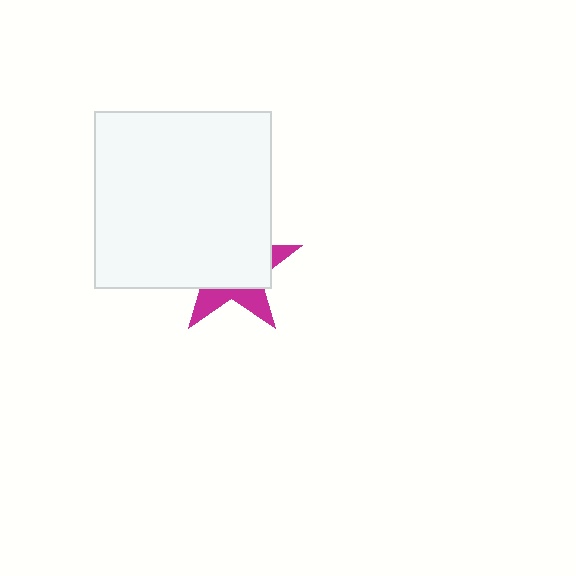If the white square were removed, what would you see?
You would see the complete magenta star.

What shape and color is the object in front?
The object in front is a white square.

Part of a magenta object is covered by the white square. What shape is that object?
It is a star.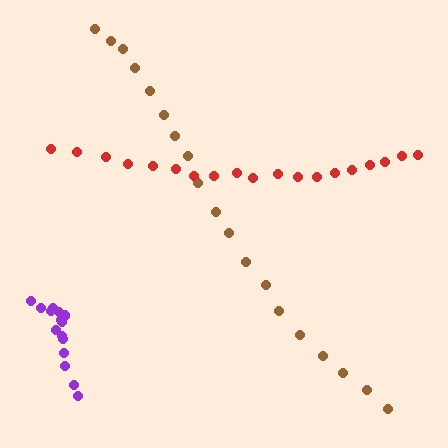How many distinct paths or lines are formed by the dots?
There are 3 distinct paths.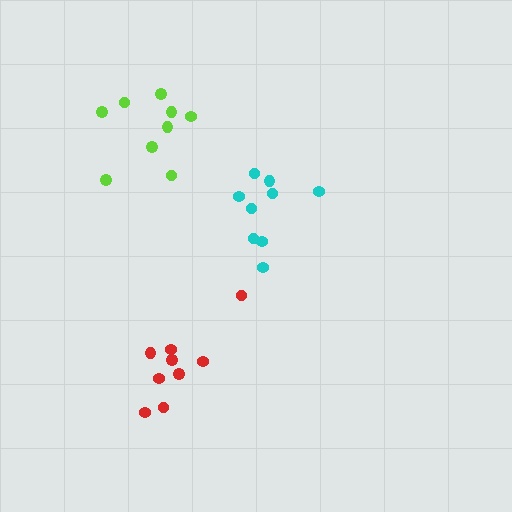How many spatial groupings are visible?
There are 3 spatial groupings.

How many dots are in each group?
Group 1: 9 dots, Group 2: 9 dots, Group 3: 9 dots (27 total).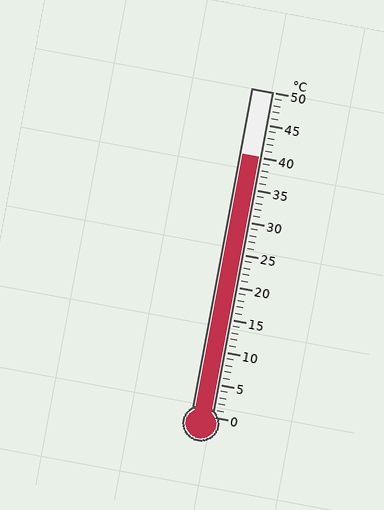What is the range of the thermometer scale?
The thermometer scale ranges from 0°C to 50°C.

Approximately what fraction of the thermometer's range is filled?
The thermometer is filled to approximately 80% of its range.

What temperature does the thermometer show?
The thermometer shows approximately 40°C.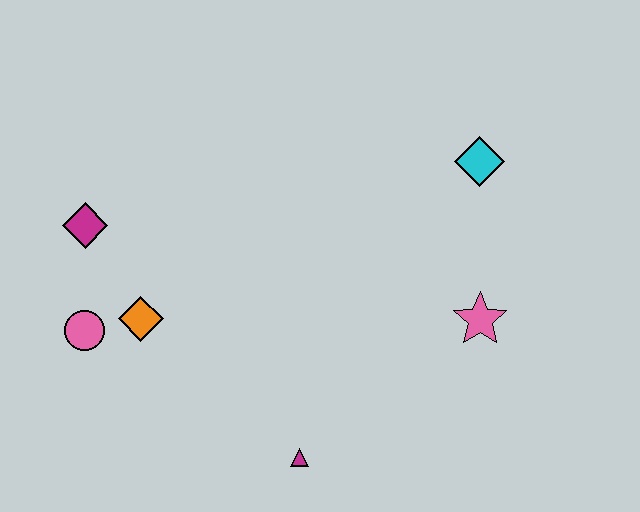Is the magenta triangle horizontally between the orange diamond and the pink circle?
No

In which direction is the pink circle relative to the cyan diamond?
The pink circle is to the left of the cyan diamond.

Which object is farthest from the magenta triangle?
The cyan diamond is farthest from the magenta triangle.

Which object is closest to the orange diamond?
The pink circle is closest to the orange diamond.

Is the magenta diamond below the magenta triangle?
No